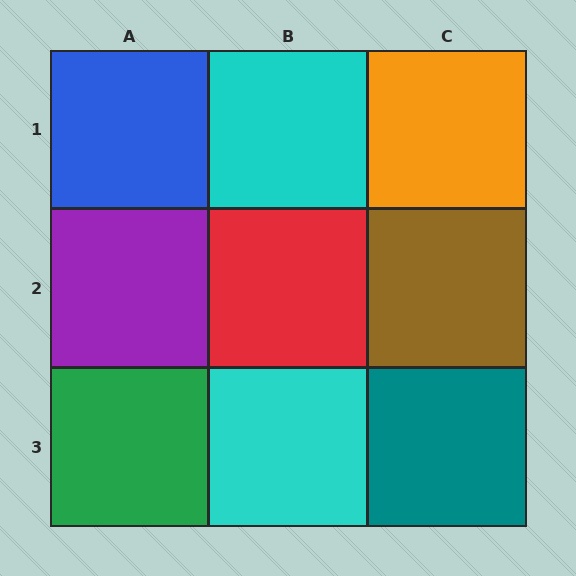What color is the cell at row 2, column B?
Red.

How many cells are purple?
1 cell is purple.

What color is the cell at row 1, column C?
Orange.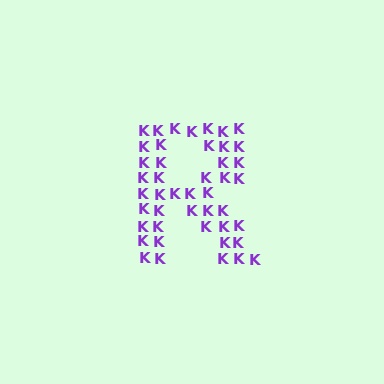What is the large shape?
The large shape is the letter R.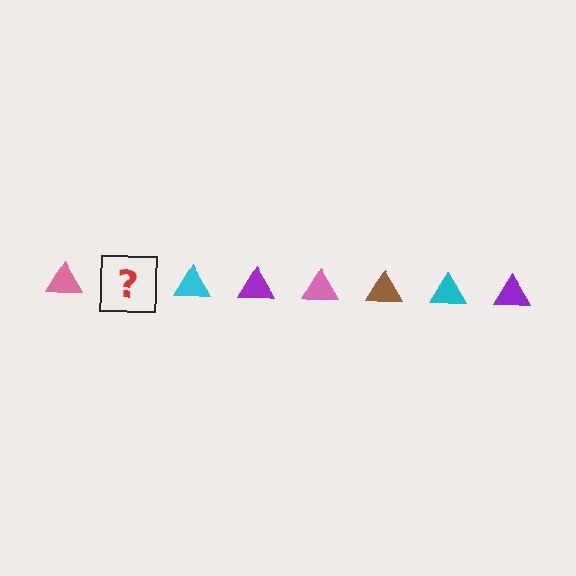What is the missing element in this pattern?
The missing element is a brown triangle.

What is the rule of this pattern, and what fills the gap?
The rule is that the pattern cycles through pink, brown, cyan, purple triangles. The gap should be filled with a brown triangle.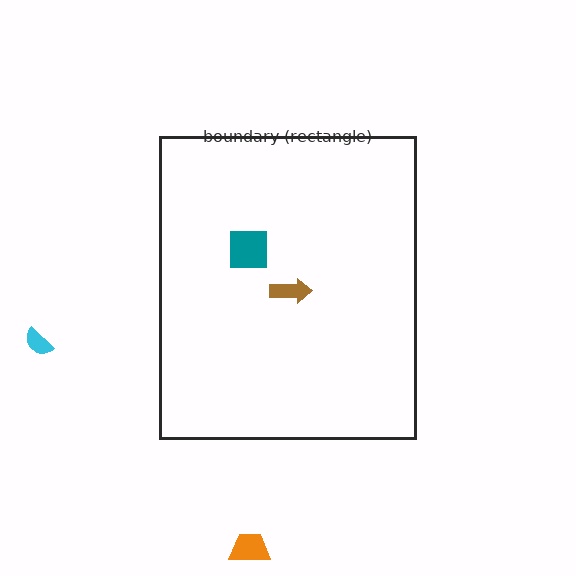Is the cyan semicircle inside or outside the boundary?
Outside.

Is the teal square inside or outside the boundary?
Inside.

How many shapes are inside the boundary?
2 inside, 2 outside.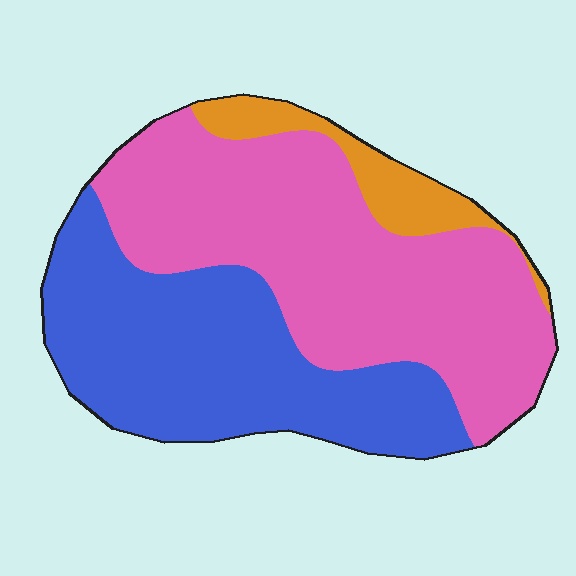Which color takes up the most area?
Pink, at roughly 50%.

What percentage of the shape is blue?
Blue takes up between a third and a half of the shape.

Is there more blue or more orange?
Blue.